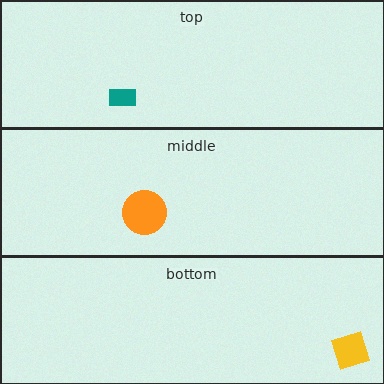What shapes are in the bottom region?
The yellow diamond.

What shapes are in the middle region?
The orange circle.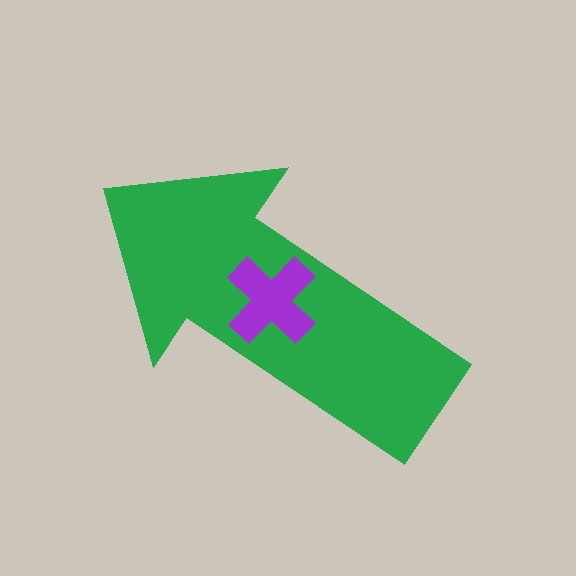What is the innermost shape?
The purple cross.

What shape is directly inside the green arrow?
The purple cross.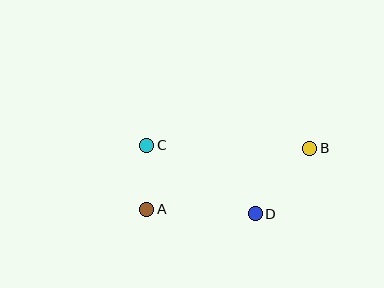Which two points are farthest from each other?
Points A and B are farthest from each other.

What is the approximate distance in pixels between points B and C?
The distance between B and C is approximately 163 pixels.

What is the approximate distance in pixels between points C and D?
The distance between C and D is approximately 128 pixels.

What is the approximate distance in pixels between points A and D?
The distance between A and D is approximately 108 pixels.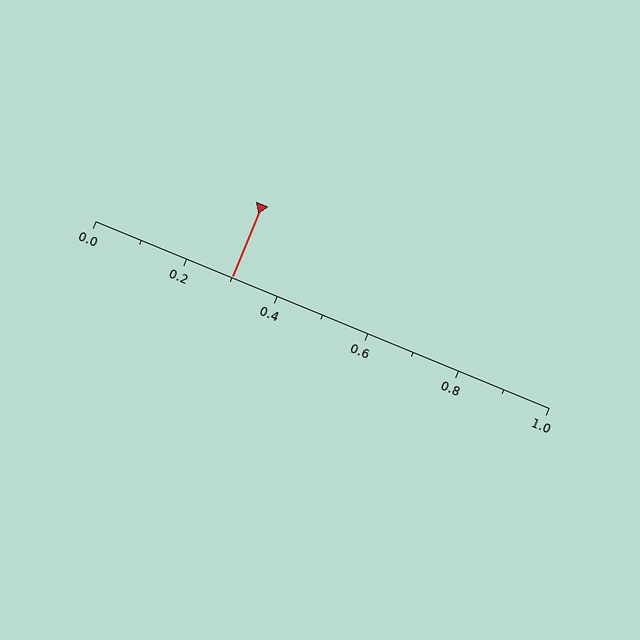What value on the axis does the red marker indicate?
The marker indicates approximately 0.3.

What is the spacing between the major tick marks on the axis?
The major ticks are spaced 0.2 apart.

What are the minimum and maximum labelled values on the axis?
The axis runs from 0.0 to 1.0.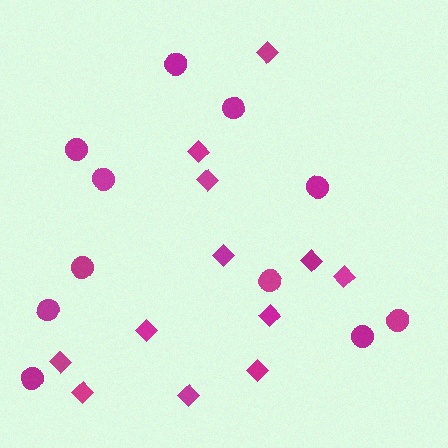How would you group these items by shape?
There are 2 groups: one group of circles (11) and one group of diamonds (12).